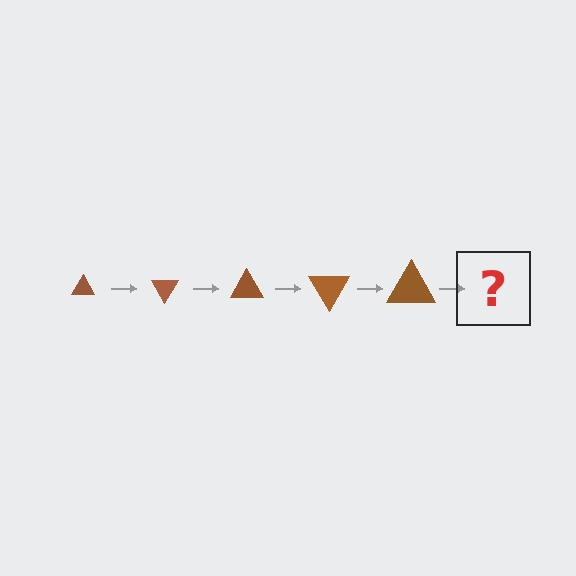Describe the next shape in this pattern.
It should be a triangle, larger than the previous one and rotated 300 degrees from the start.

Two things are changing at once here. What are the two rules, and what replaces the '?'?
The two rules are that the triangle grows larger each step and it rotates 60 degrees each step. The '?' should be a triangle, larger than the previous one and rotated 300 degrees from the start.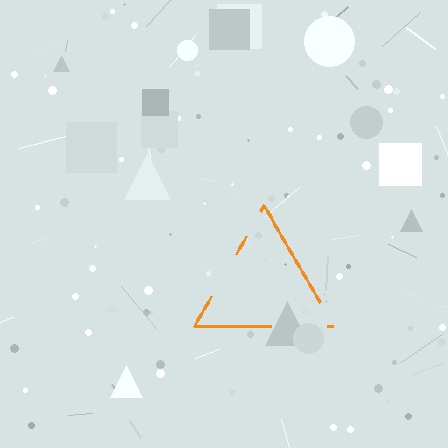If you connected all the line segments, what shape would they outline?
They would outline a triangle.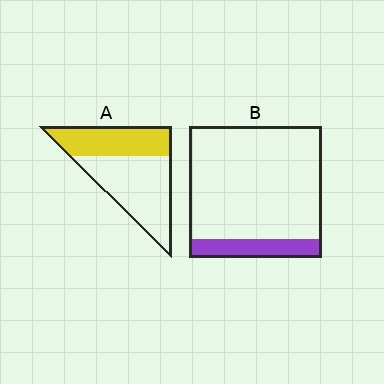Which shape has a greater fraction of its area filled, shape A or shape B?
Shape A.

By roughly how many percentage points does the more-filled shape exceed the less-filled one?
By roughly 25 percentage points (A over B).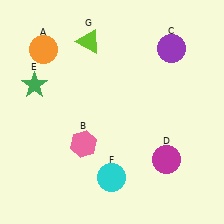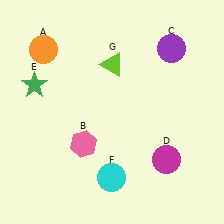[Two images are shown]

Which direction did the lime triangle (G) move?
The lime triangle (G) moved down.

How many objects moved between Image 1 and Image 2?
1 object moved between the two images.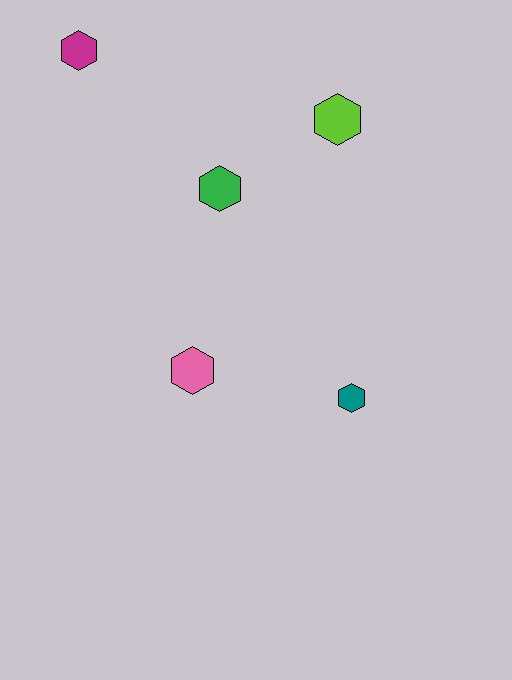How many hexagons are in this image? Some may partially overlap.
There are 5 hexagons.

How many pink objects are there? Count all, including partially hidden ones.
There is 1 pink object.